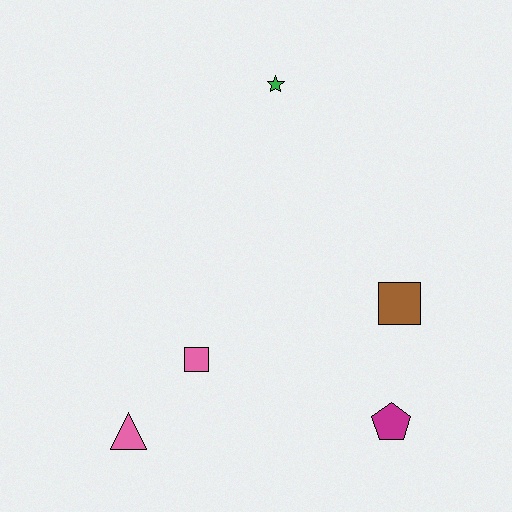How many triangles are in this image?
There is 1 triangle.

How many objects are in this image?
There are 5 objects.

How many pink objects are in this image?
There are 2 pink objects.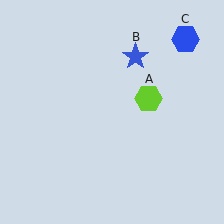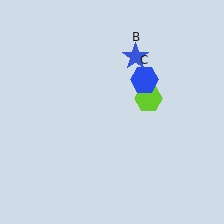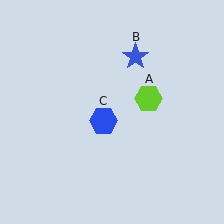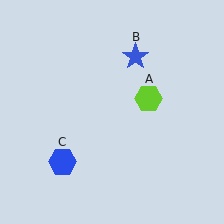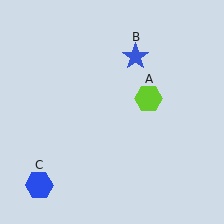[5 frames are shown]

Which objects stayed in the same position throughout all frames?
Lime hexagon (object A) and blue star (object B) remained stationary.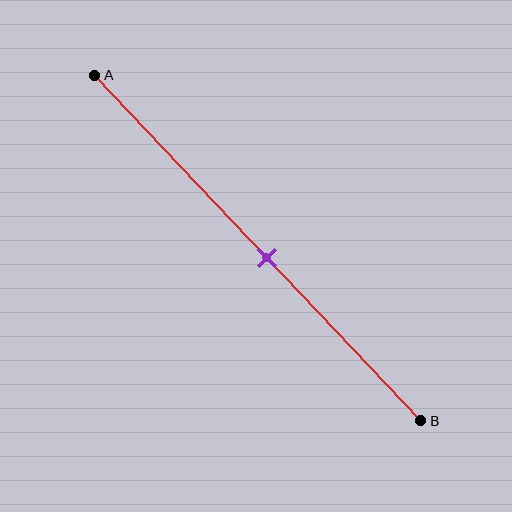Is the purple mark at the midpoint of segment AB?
Yes, the mark is approximately at the midpoint.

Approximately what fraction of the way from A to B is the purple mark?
The purple mark is approximately 55% of the way from A to B.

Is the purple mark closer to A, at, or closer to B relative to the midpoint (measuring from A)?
The purple mark is approximately at the midpoint of segment AB.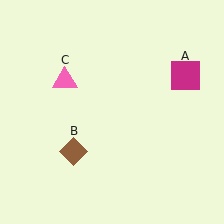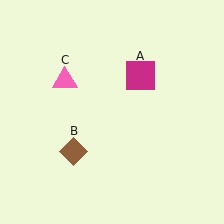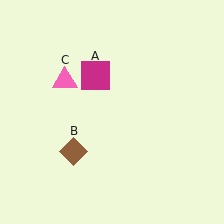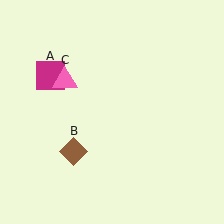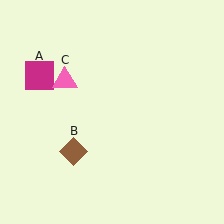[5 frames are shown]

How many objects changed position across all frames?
1 object changed position: magenta square (object A).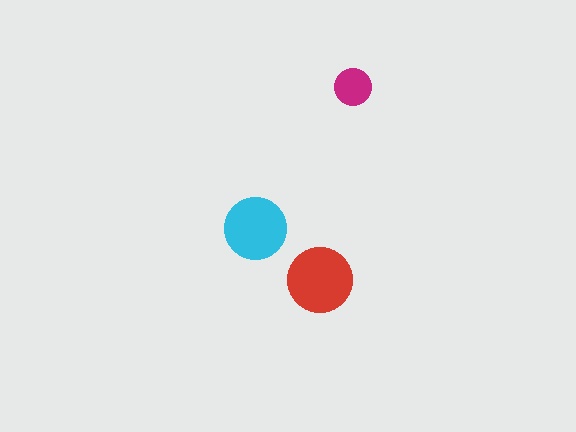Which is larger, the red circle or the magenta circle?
The red one.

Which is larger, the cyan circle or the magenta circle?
The cyan one.